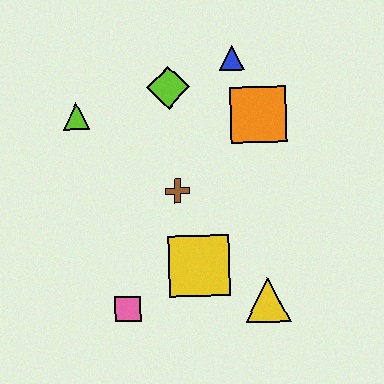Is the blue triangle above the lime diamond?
Yes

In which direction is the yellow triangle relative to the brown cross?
The yellow triangle is below the brown cross.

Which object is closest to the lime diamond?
The blue triangle is closest to the lime diamond.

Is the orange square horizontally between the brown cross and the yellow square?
No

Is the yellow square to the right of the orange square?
No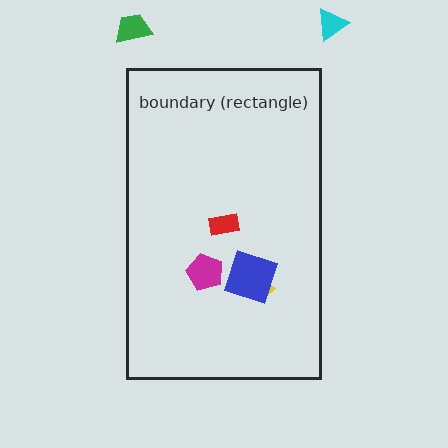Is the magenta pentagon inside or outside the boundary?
Inside.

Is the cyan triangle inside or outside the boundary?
Outside.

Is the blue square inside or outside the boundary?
Inside.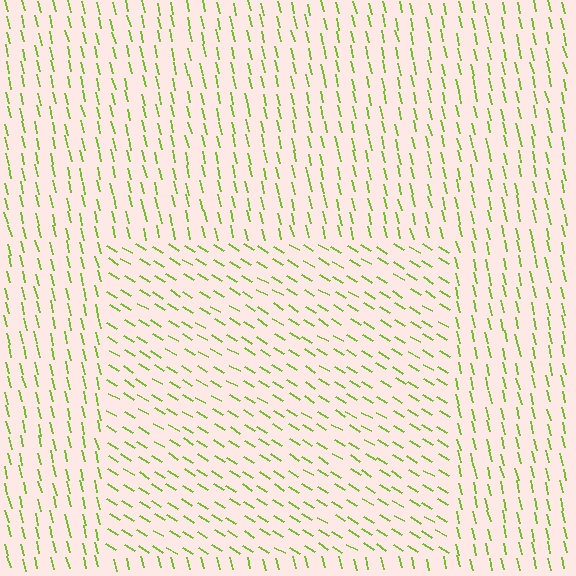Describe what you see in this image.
The image is filled with small lime line segments. A rectangle region in the image has lines oriented differently from the surrounding lines, creating a visible texture boundary.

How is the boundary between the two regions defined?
The boundary is defined purely by a change in line orientation (approximately 45 degrees difference). All lines are the same color and thickness.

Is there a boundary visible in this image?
Yes, there is a texture boundary formed by a change in line orientation.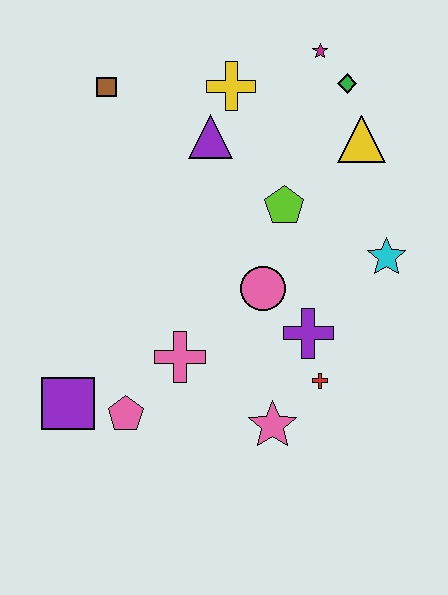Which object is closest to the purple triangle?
The yellow cross is closest to the purple triangle.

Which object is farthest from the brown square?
The pink star is farthest from the brown square.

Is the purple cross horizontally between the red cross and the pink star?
Yes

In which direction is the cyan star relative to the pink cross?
The cyan star is to the right of the pink cross.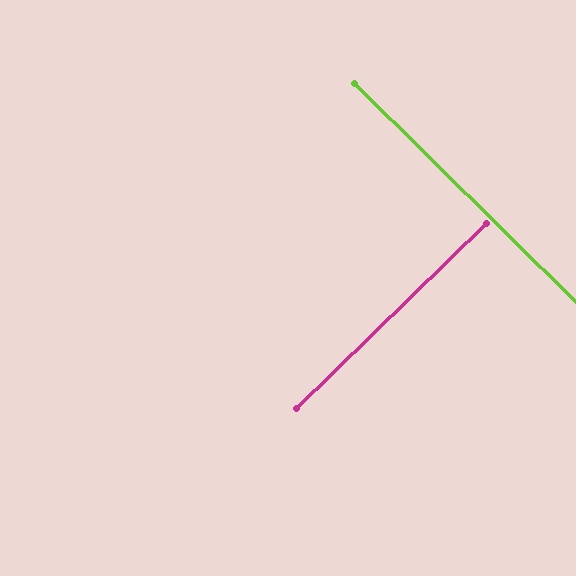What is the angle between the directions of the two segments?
Approximately 89 degrees.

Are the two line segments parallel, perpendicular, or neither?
Perpendicular — they meet at approximately 89°.